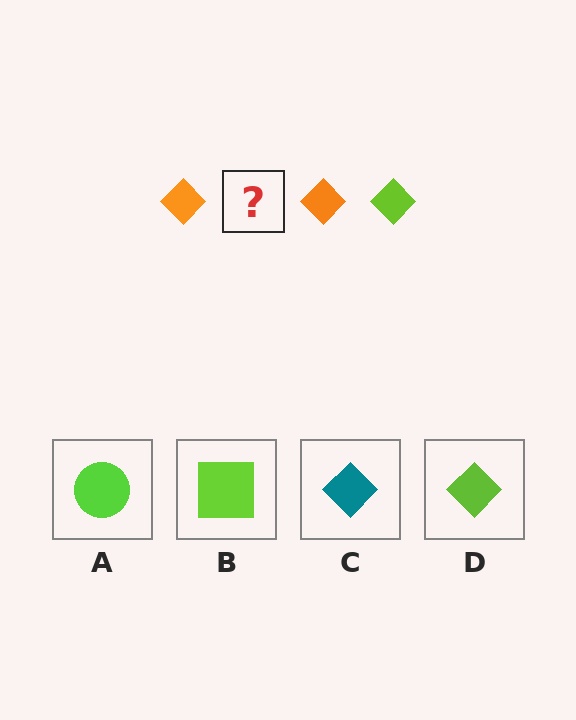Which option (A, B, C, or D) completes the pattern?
D.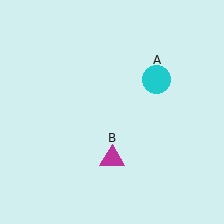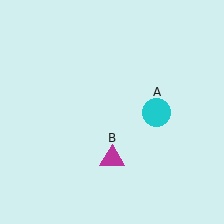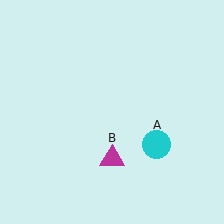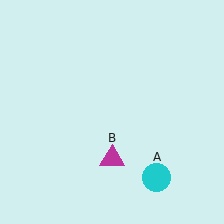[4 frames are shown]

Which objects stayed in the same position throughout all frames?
Magenta triangle (object B) remained stationary.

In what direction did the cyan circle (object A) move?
The cyan circle (object A) moved down.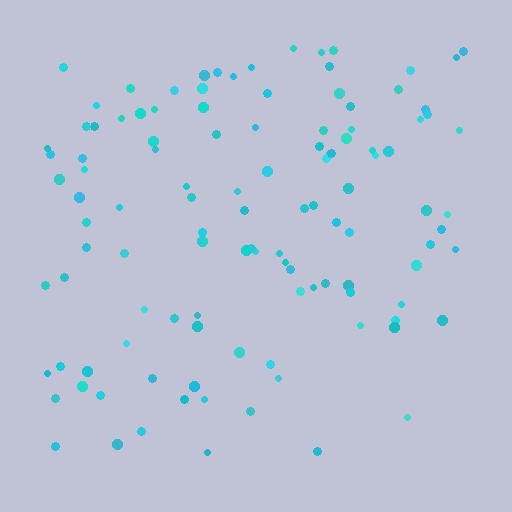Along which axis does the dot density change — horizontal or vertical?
Vertical.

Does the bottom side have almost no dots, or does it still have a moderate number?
Still a moderate number, just noticeably fewer than the top.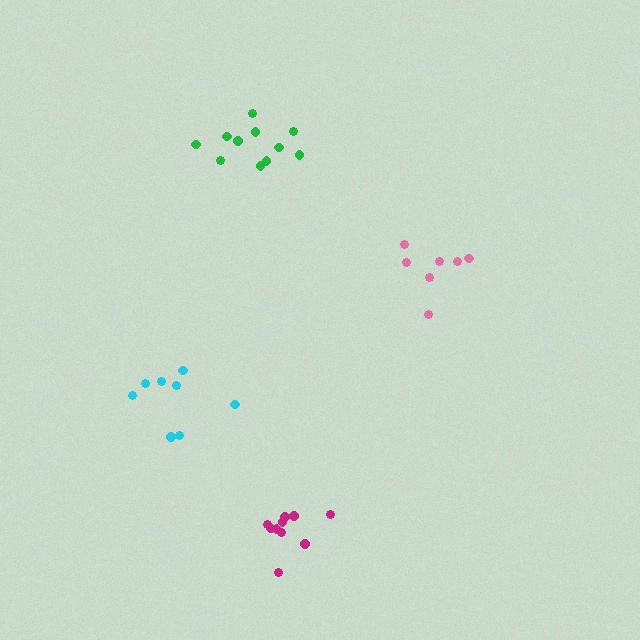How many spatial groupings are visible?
There are 4 spatial groupings.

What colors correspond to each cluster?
The clusters are colored: pink, magenta, cyan, green.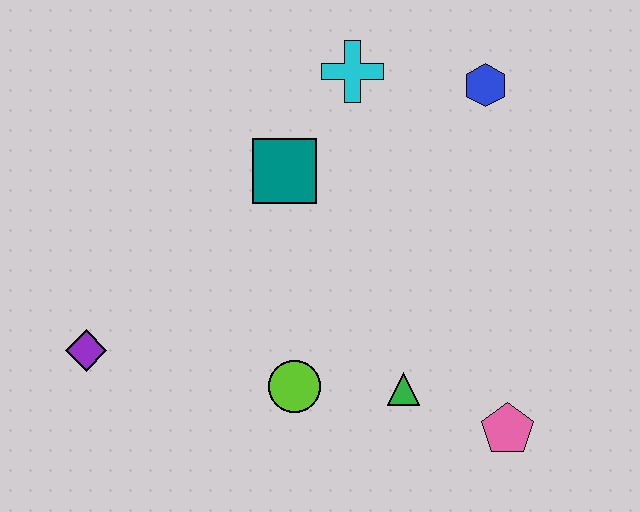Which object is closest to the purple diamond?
The lime circle is closest to the purple diamond.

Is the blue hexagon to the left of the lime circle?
No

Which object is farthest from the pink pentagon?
The purple diamond is farthest from the pink pentagon.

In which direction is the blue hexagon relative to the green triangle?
The blue hexagon is above the green triangle.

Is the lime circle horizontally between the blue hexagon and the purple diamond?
Yes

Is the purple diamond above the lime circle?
Yes